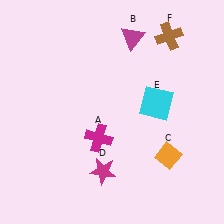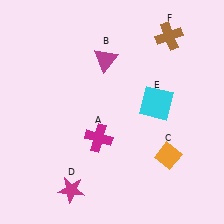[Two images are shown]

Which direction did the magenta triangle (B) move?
The magenta triangle (B) moved left.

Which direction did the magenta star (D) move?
The magenta star (D) moved left.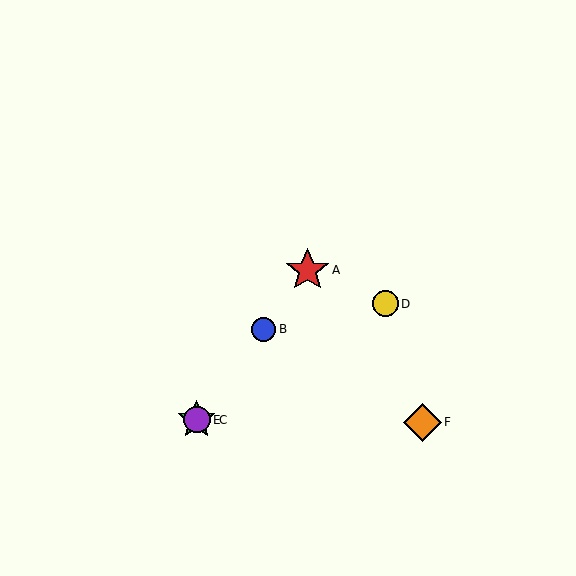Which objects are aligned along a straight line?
Objects A, B, C, E are aligned along a straight line.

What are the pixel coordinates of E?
Object E is at (197, 420).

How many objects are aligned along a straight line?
4 objects (A, B, C, E) are aligned along a straight line.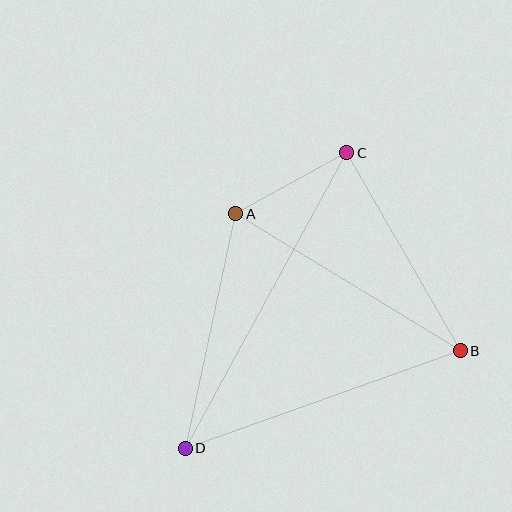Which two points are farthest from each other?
Points C and D are farthest from each other.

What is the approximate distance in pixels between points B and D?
The distance between B and D is approximately 292 pixels.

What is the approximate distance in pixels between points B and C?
The distance between B and C is approximately 228 pixels.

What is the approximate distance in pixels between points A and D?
The distance between A and D is approximately 240 pixels.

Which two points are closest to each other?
Points A and C are closest to each other.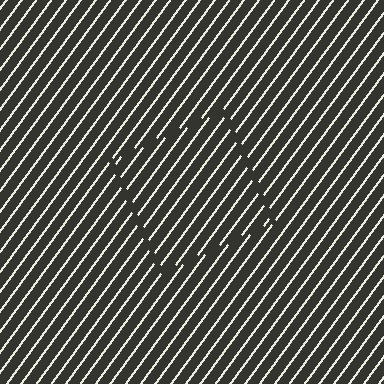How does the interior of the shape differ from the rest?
The interior of the shape contains the same grating, shifted by half a period — the contour is defined by the phase discontinuity where line-ends from the inner and outer gratings abut.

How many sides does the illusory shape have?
4 sides — the line-ends trace a square.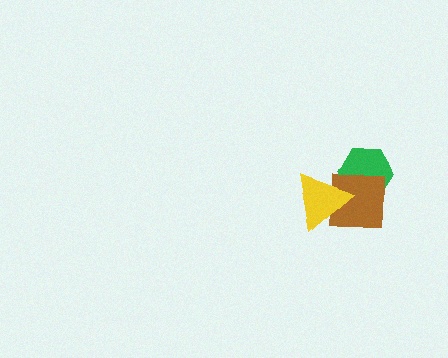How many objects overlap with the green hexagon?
2 objects overlap with the green hexagon.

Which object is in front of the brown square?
The yellow triangle is in front of the brown square.